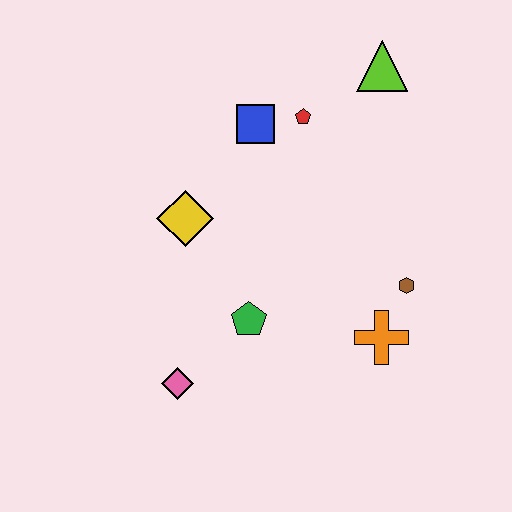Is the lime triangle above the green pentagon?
Yes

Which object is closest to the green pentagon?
The pink diamond is closest to the green pentagon.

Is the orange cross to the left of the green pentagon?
No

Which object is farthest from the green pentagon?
The lime triangle is farthest from the green pentagon.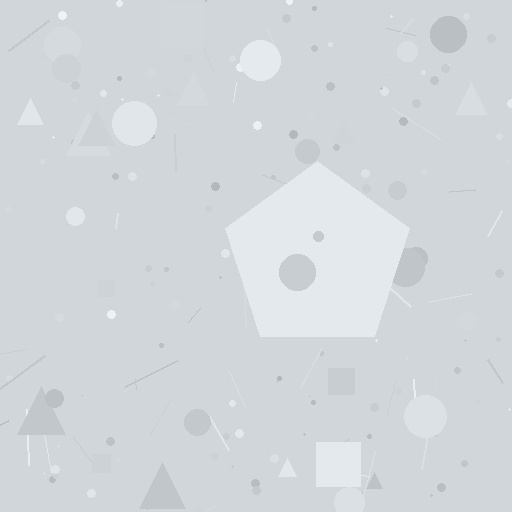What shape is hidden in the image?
A pentagon is hidden in the image.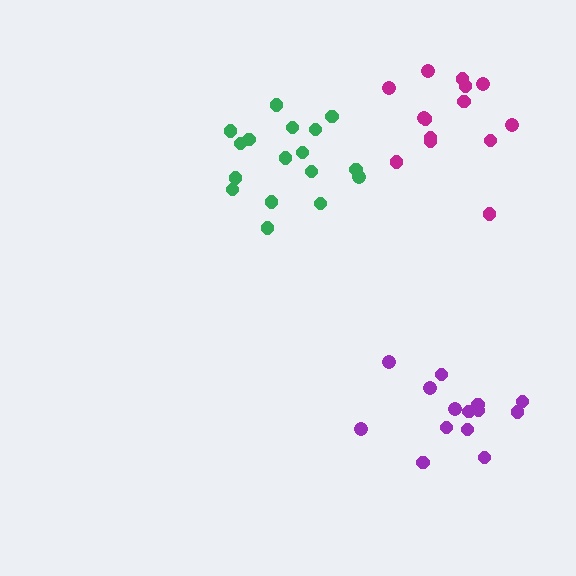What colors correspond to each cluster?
The clusters are colored: magenta, purple, green.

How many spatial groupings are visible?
There are 3 spatial groupings.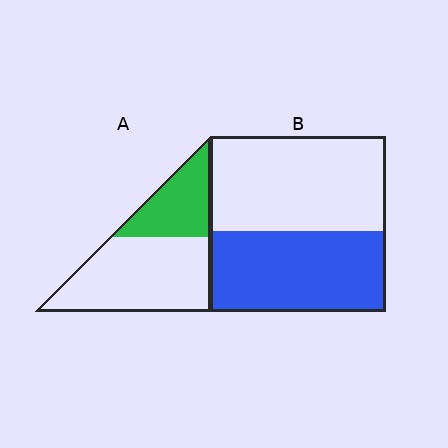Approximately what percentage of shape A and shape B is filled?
A is approximately 35% and B is approximately 45%.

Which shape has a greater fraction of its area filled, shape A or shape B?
Shape B.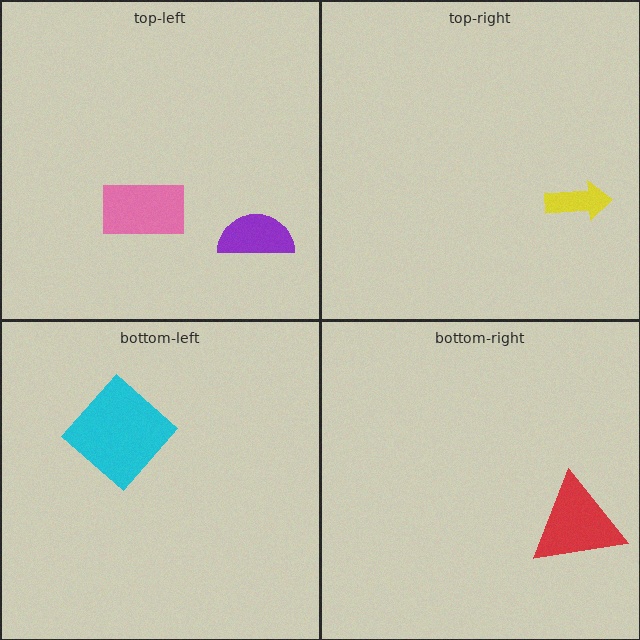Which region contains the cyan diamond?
The bottom-left region.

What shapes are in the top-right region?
The yellow arrow.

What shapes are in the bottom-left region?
The cyan diamond.